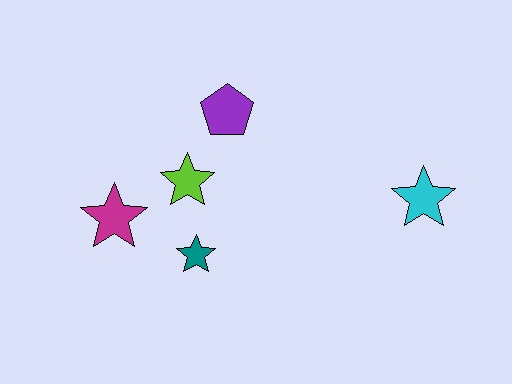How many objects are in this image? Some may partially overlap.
There are 5 objects.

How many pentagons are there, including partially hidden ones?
There is 1 pentagon.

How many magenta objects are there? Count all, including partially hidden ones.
There is 1 magenta object.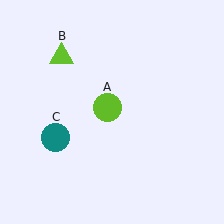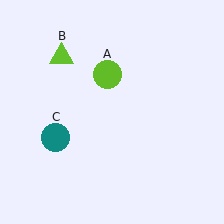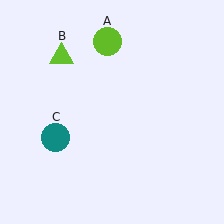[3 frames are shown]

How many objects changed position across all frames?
1 object changed position: lime circle (object A).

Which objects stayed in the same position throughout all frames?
Lime triangle (object B) and teal circle (object C) remained stationary.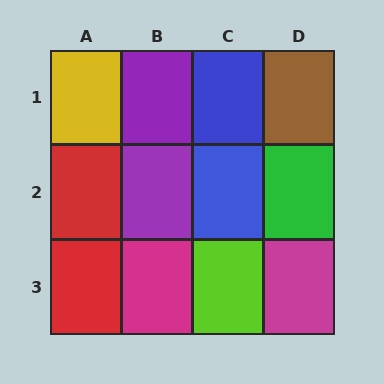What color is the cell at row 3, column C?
Lime.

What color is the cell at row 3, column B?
Magenta.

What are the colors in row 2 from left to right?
Red, purple, blue, green.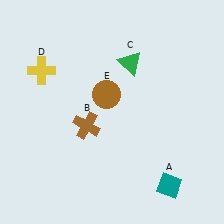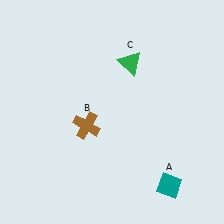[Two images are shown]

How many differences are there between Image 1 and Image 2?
There are 2 differences between the two images.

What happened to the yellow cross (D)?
The yellow cross (D) was removed in Image 2. It was in the top-left area of Image 1.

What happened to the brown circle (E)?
The brown circle (E) was removed in Image 2. It was in the top-left area of Image 1.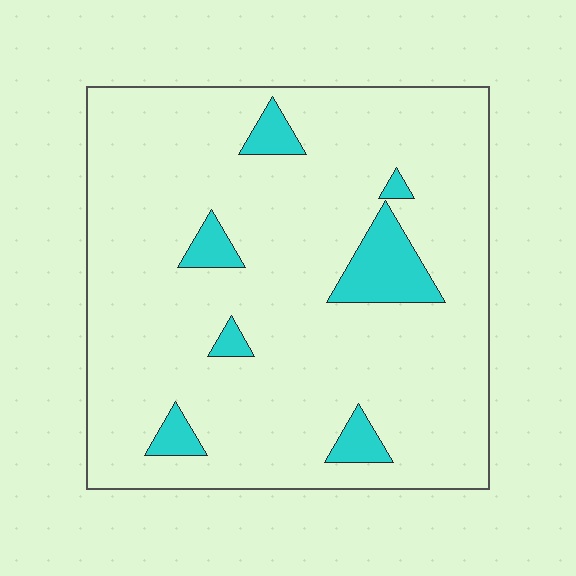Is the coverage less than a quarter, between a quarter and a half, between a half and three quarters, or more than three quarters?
Less than a quarter.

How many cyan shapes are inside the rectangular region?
7.